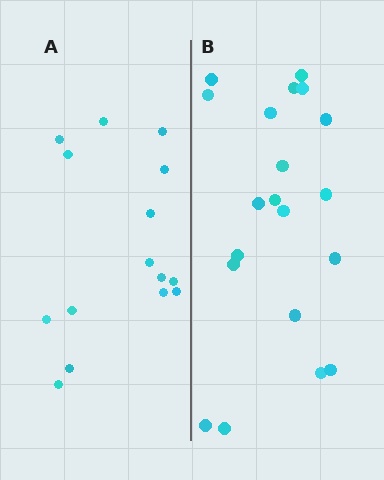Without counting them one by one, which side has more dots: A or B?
Region B (the right region) has more dots.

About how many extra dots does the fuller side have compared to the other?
Region B has about 5 more dots than region A.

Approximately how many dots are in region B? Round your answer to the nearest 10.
About 20 dots.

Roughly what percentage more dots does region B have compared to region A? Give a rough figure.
About 35% more.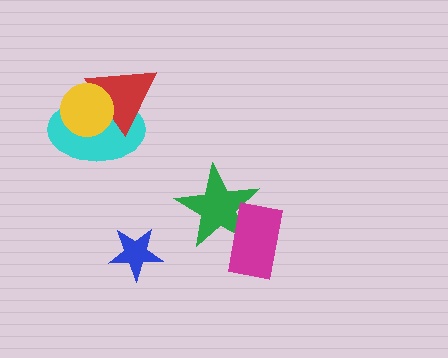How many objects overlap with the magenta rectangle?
1 object overlaps with the magenta rectangle.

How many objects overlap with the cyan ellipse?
2 objects overlap with the cyan ellipse.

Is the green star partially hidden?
Yes, it is partially covered by another shape.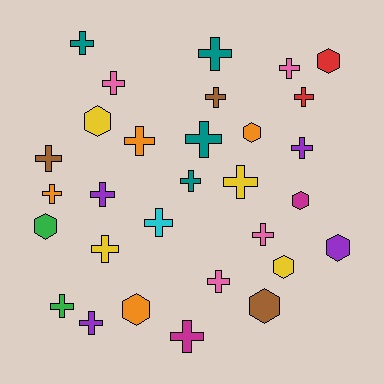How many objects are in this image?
There are 30 objects.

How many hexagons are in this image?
There are 9 hexagons.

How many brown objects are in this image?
There are 3 brown objects.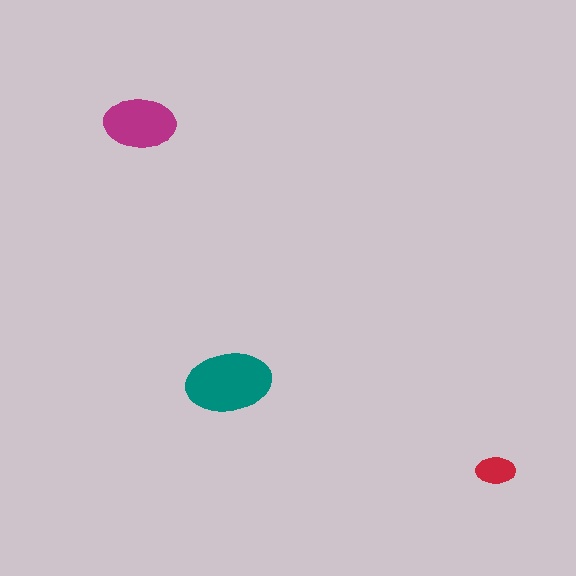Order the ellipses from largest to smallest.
the teal one, the magenta one, the red one.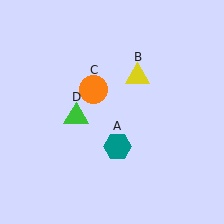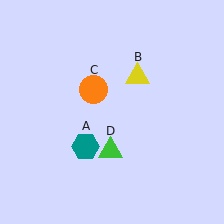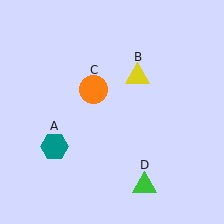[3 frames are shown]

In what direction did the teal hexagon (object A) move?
The teal hexagon (object A) moved left.